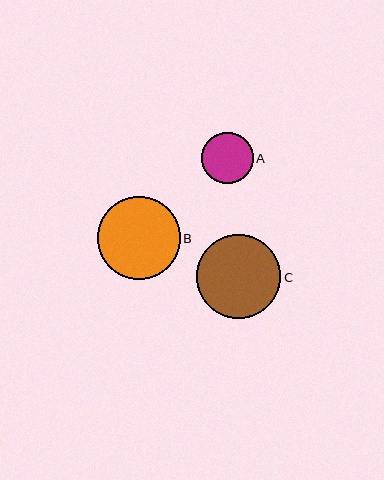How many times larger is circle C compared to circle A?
Circle C is approximately 1.6 times the size of circle A.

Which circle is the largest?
Circle C is the largest with a size of approximately 84 pixels.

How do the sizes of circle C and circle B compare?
Circle C and circle B are approximately the same size.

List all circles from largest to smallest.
From largest to smallest: C, B, A.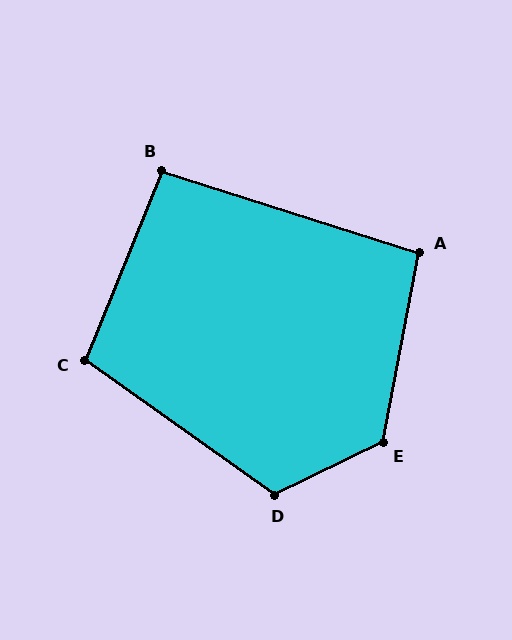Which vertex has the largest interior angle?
E, at approximately 127 degrees.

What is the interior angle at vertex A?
Approximately 97 degrees (obtuse).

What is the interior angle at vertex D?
Approximately 119 degrees (obtuse).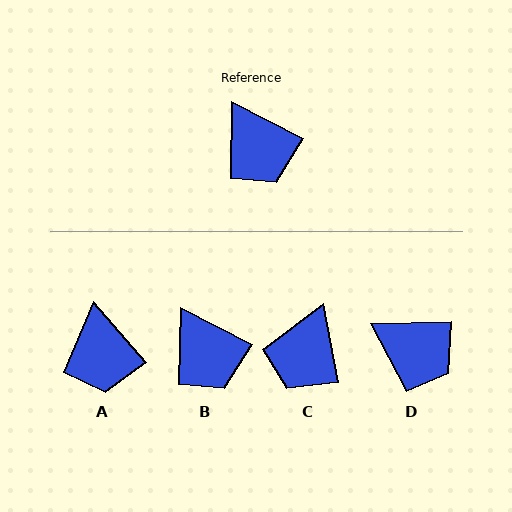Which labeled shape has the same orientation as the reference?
B.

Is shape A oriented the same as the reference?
No, it is off by about 21 degrees.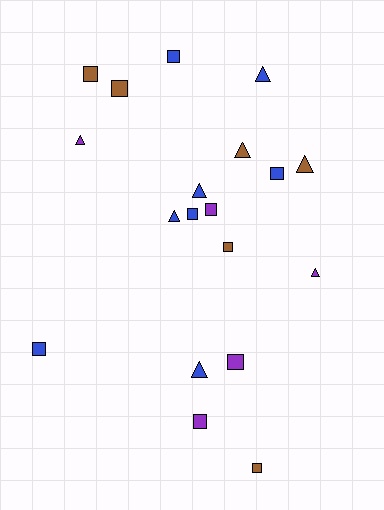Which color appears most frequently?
Blue, with 8 objects.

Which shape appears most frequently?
Square, with 11 objects.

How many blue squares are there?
There are 4 blue squares.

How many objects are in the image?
There are 19 objects.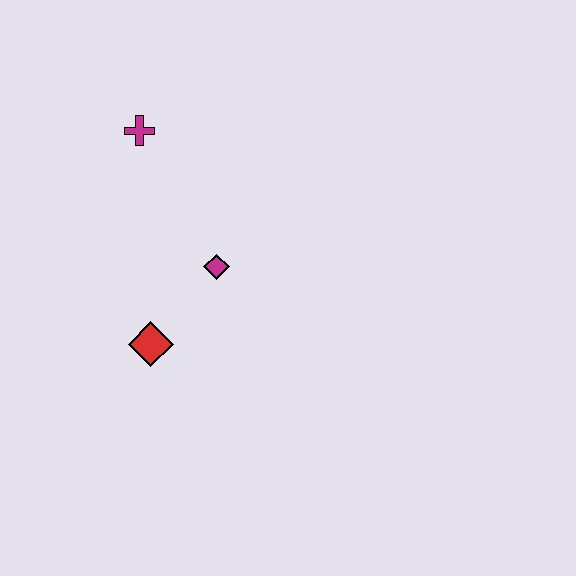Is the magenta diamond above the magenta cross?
No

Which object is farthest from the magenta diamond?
The magenta cross is farthest from the magenta diamond.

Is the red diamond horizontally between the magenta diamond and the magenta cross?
Yes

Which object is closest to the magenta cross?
The magenta diamond is closest to the magenta cross.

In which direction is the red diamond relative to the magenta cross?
The red diamond is below the magenta cross.